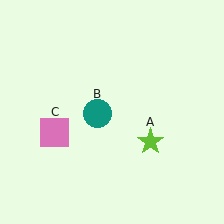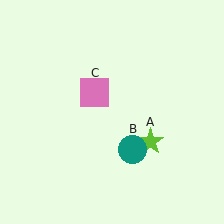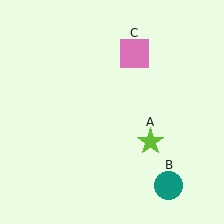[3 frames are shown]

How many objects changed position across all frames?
2 objects changed position: teal circle (object B), pink square (object C).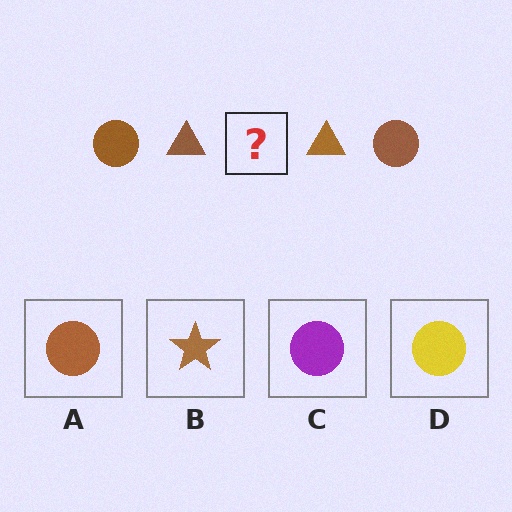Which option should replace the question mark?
Option A.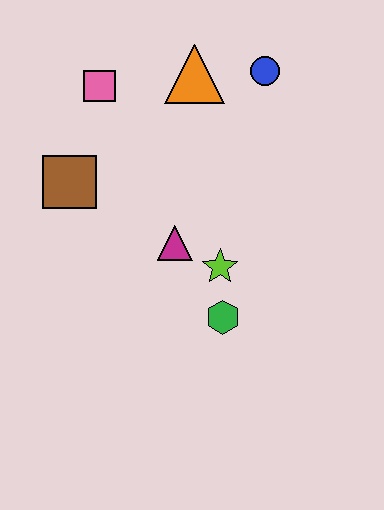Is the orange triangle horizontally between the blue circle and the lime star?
No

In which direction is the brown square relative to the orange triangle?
The brown square is to the left of the orange triangle.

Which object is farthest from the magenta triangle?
The blue circle is farthest from the magenta triangle.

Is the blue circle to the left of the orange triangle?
No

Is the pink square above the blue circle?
No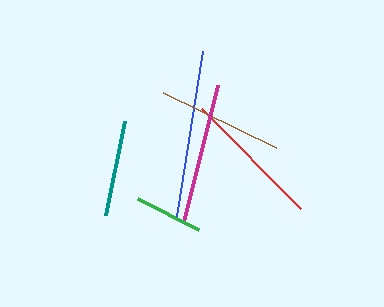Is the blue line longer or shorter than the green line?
The blue line is longer than the green line.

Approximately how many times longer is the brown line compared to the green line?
The brown line is approximately 1.8 times the length of the green line.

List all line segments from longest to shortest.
From longest to shortest: blue, magenta, red, brown, teal, green.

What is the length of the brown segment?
The brown segment is approximately 126 pixels long.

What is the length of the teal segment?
The teal segment is approximately 96 pixels long.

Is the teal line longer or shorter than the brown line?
The brown line is longer than the teal line.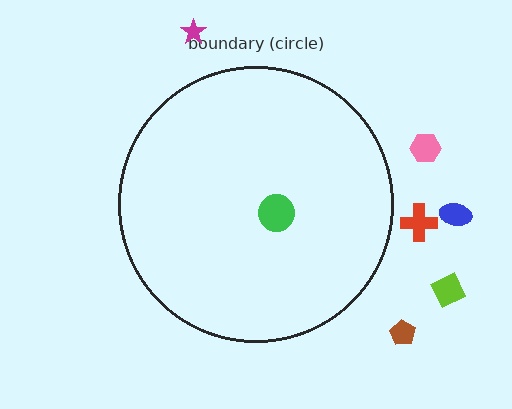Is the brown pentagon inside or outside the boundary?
Outside.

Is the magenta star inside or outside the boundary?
Outside.